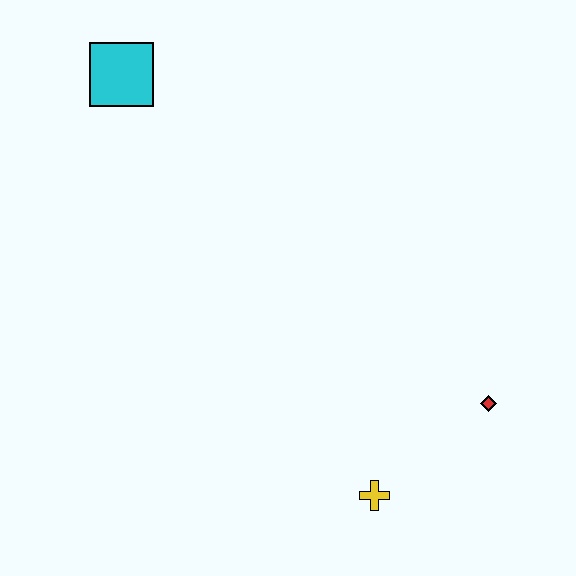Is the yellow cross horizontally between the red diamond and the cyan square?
Yes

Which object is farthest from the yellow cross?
The cyan square is farthest from the yellow cross.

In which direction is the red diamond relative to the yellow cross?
The red diamond is to the right of the yellow cross.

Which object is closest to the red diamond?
The yellow cross is closest to the red diamond.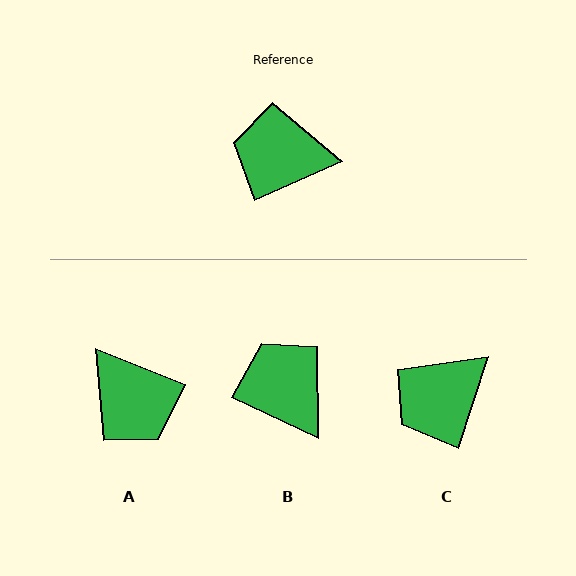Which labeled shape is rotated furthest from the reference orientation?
A, about 135 degrees away.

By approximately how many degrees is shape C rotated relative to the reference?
Approximately 48 degrees counter-clockwise.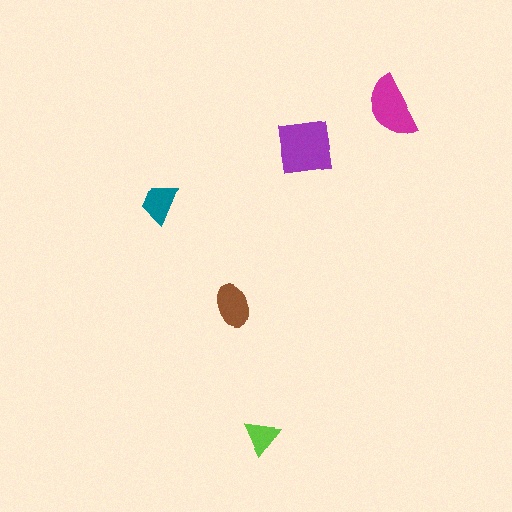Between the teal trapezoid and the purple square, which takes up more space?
The purple square.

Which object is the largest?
The purple square.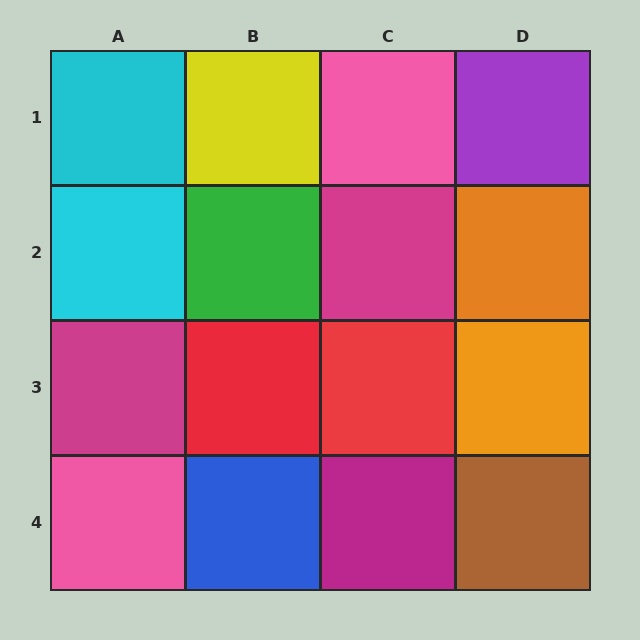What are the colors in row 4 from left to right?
Pink, blue, magenta, brown.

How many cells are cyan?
2 cells are cyan.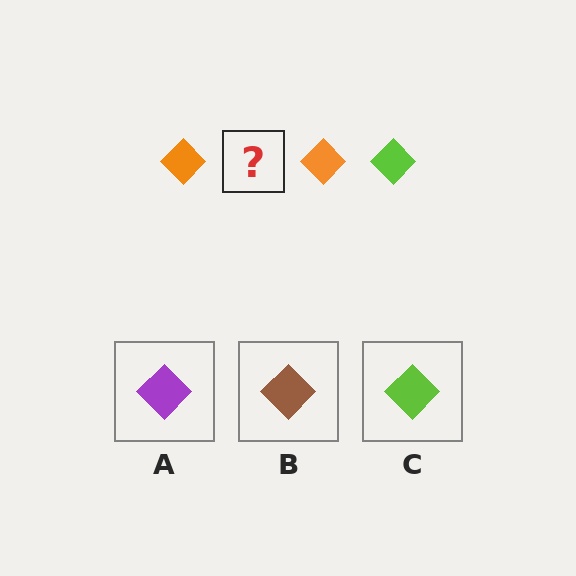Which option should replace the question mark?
Option C.